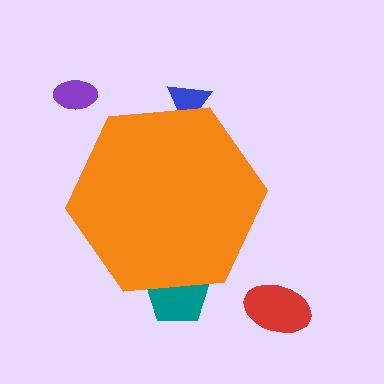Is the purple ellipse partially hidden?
No, the purple ellipse is fully visible.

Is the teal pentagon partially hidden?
Yes, the teal pentagon is partially hidden behind the orange hexagon.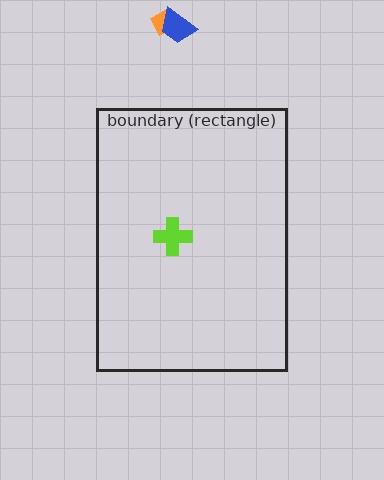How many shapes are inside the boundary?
1 inside, 2 outside.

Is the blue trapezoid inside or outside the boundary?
Outside.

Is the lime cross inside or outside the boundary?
Inside.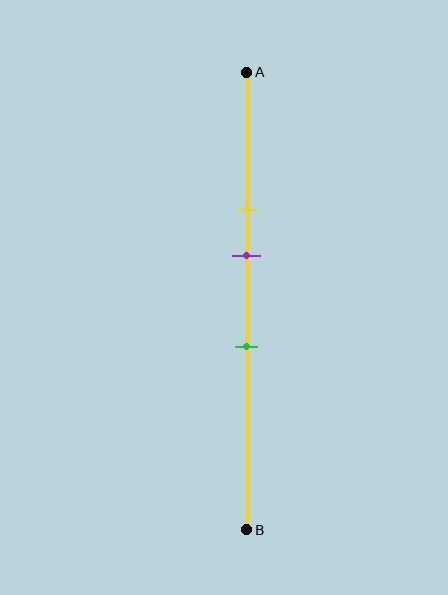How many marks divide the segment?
There are 3 marks dividing the segment.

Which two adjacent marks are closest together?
The yellow and purple marks are the closest adjacent pair.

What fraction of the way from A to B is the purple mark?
The purple mark is approximately 40% (0.4) of the way from A to B.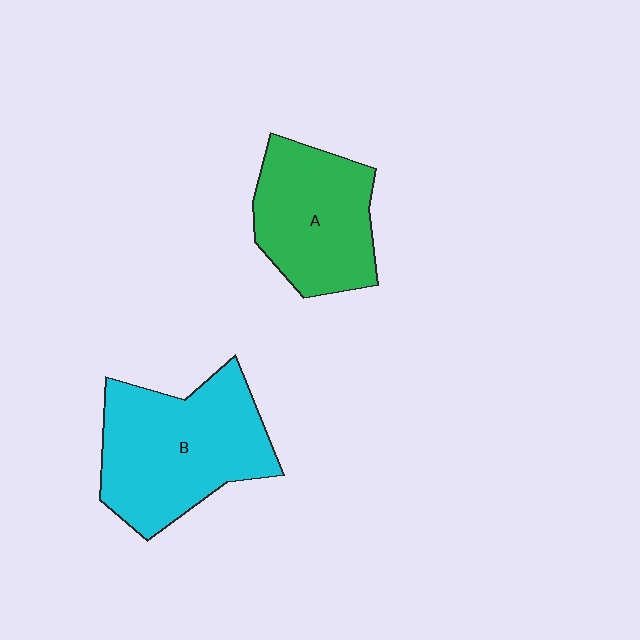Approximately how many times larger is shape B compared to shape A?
Approximately 1.3 times.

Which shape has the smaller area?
Shape A (green).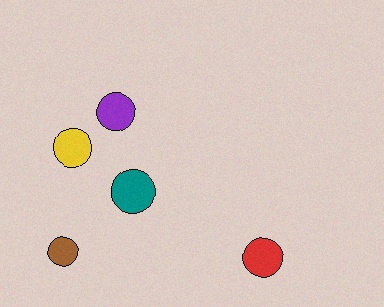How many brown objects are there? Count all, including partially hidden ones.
There is 1 brown object.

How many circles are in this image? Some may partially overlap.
There are 5 circles.